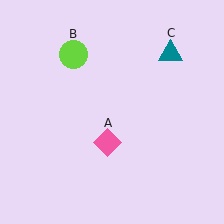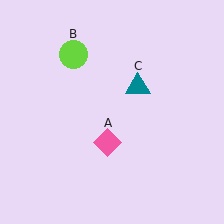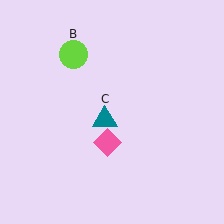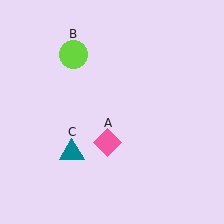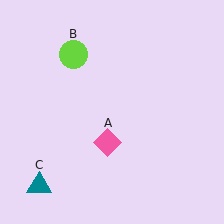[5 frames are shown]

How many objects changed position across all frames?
1 object changed position: teal triangle (object C).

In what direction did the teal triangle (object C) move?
The teal triangle (object C) moved down and to the left.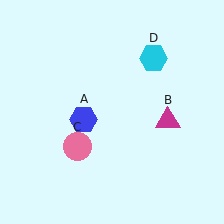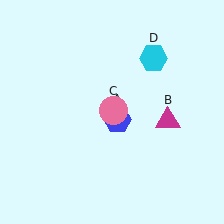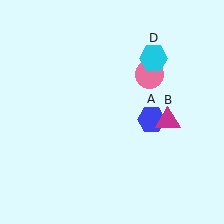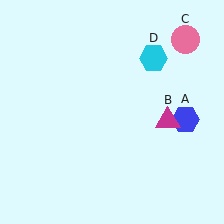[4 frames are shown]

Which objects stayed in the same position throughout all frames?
Magenta triangle (object B) and cyan hexagon (object D) remained stationary.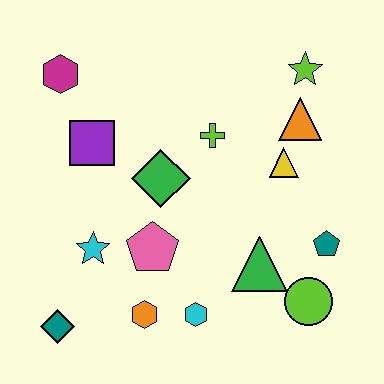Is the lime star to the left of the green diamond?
No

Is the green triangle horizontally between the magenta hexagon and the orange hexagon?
No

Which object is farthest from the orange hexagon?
The lime star is farthest from the orange hexagon.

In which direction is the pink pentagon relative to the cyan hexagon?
The pink pentagon is above the cyan hexagon.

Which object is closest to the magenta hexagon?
The purple square is closest to the magenta hexagon.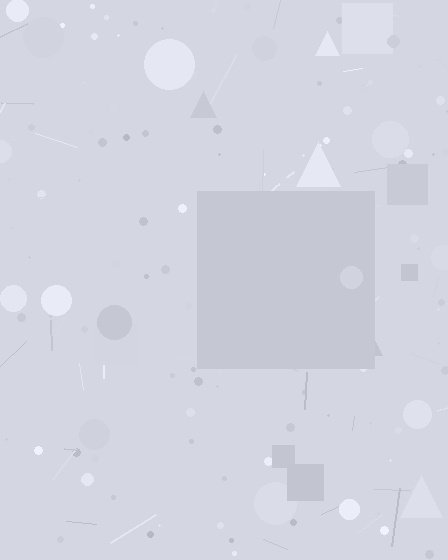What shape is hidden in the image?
A square is hidden in the image.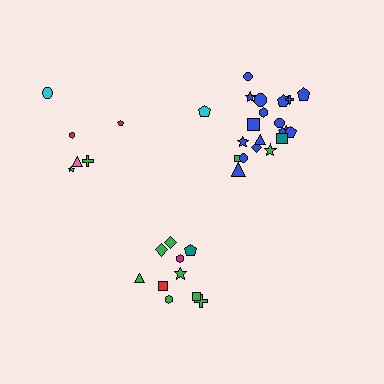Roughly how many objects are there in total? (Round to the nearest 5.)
Roughly 40 objects in total.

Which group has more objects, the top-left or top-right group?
The top-right group.